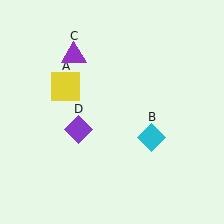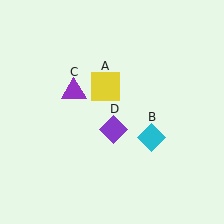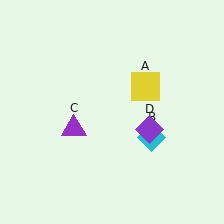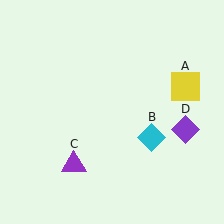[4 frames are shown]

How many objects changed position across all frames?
3 objects changed position: yellow square (object A), purple triangle (object C), purple diamond (object D).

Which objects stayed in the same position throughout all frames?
Cyan diamond (object B) remained stationary.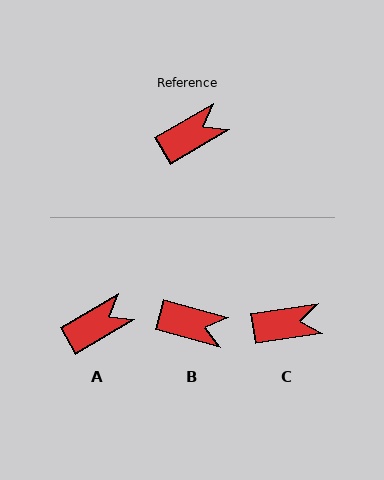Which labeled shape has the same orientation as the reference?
A.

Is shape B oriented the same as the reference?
No, it is off by about 46 degrees.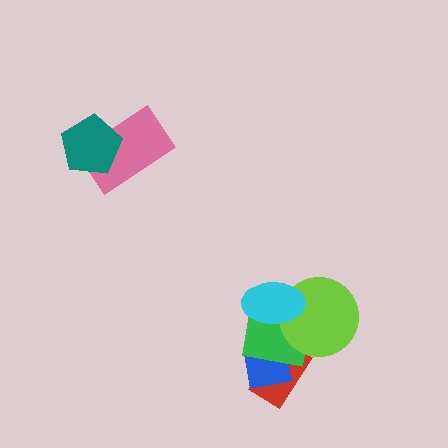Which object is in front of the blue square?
The green square is in front of the blue square.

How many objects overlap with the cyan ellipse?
2 objects overlap with the cyan ellipse.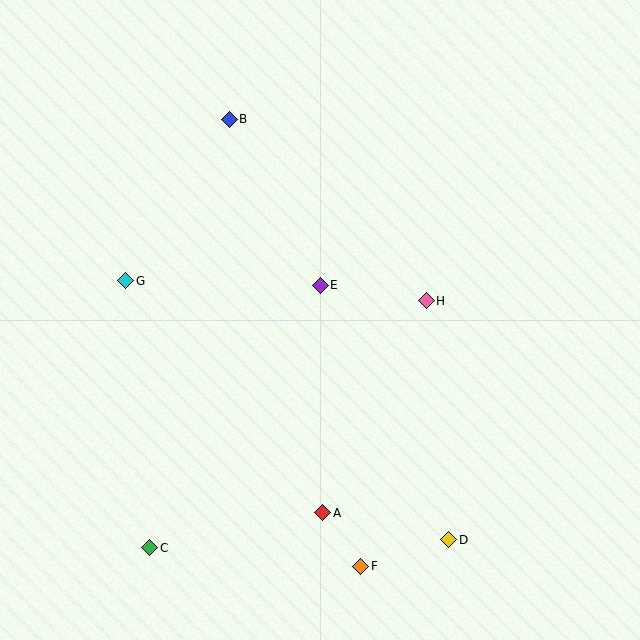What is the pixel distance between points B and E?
The distance between B and E is 189 pixels.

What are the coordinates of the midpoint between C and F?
The midpoint between C and F is at (255, 557).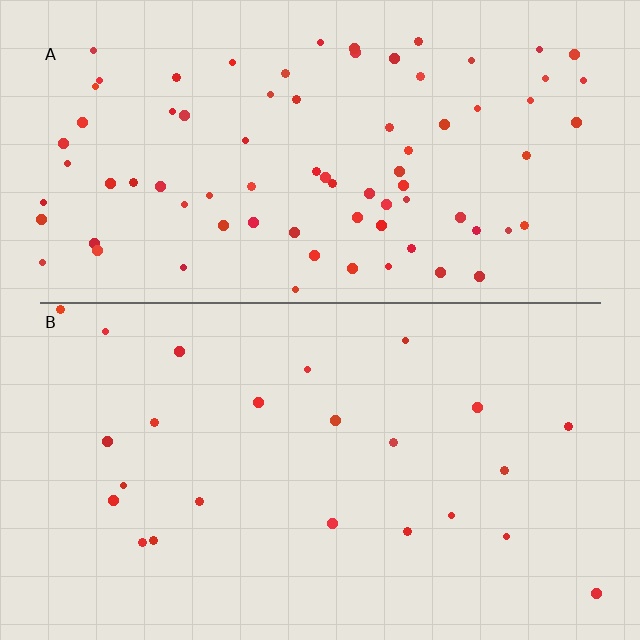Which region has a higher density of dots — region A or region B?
A (the top).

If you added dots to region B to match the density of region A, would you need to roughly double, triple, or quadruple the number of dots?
Approximately triple.